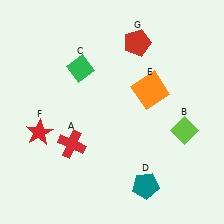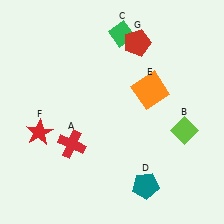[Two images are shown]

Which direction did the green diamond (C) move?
The green diamond (C) moved right.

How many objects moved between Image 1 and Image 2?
1 object moved between the two images.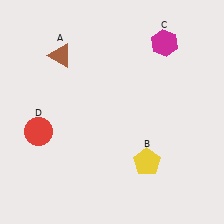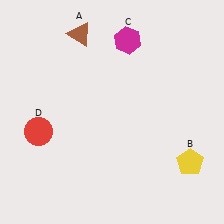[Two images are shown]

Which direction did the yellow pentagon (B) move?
The yellow pentagon (B) moved right.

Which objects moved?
The objects that moved are: the brown triangle (A), the yellow pentagon (B), the magenta hexagon (C).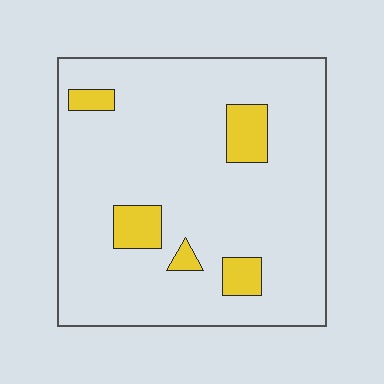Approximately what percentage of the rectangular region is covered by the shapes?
Approximately 10%.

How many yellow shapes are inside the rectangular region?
5.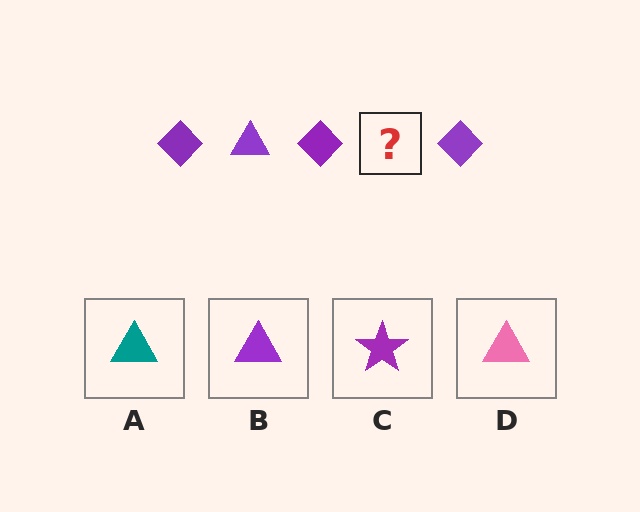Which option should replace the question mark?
Option B.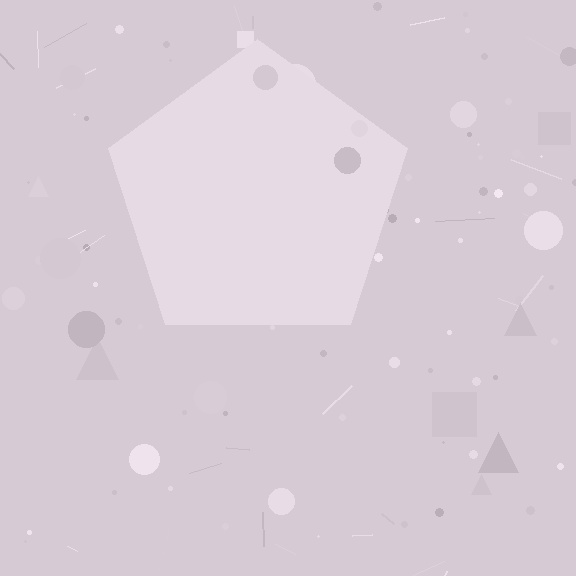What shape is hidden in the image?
A pentagon is hidden in the image.